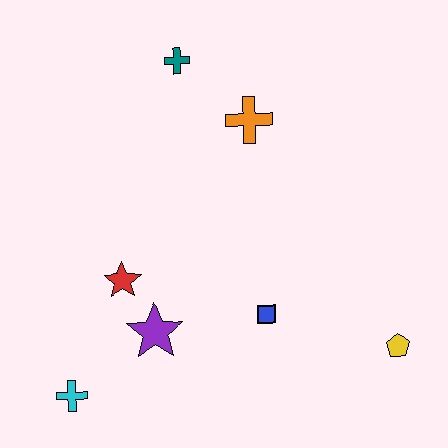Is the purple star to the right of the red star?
Yes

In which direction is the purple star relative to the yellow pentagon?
The purple star is to the left of the yellow pentagon.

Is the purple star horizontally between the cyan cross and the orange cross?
Yes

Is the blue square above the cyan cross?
Yes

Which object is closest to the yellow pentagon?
The blue square is closest to the yellow pentagon.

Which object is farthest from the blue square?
The teal cross is farthest from the blue square.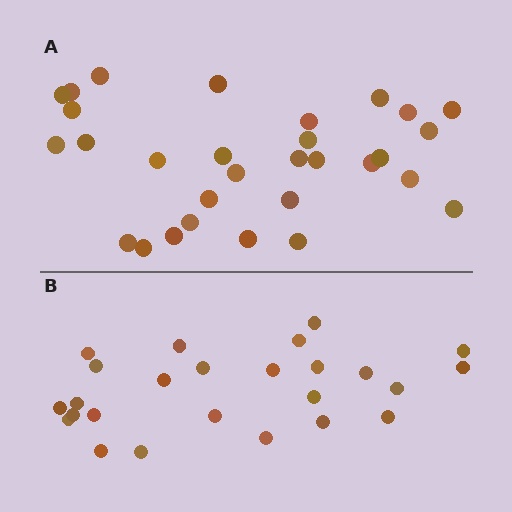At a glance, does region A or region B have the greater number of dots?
Region A (the top region) has more dots.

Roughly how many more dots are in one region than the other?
Region A has about 5 more dots than region B.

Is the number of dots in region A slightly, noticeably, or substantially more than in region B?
Region A has only slightly more — the two regions are fairly close. The ratio is roughly 1.2 to 1.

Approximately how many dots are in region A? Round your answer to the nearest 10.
About 30 dots.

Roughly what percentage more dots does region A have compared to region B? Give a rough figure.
About 20% more.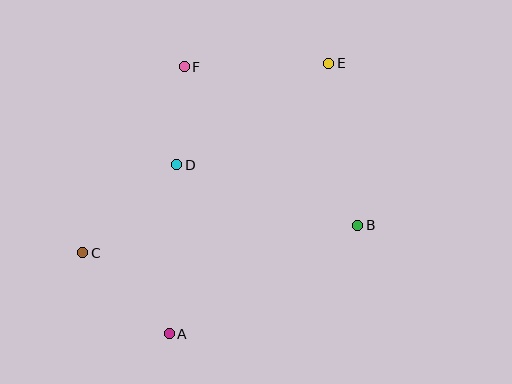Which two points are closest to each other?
Points D and F are closest to each other.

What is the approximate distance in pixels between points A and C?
The distance between A and C is approximately 119 pixels.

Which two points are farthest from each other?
Points A and E are farthest from each other.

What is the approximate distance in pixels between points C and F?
The distance between C and F is approximately 212 pixels.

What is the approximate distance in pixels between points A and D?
The distance between A and D is approximately 169 pixels.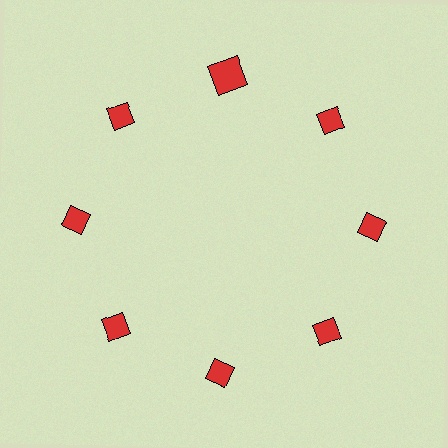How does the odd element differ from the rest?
It has a different shape: square instead of diamond.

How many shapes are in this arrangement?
There are 8 shapes arranged in a ring pattern.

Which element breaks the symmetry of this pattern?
The red square at roughly the 12 o'clock position breaks the symmetry. All other shapes are red diamonds.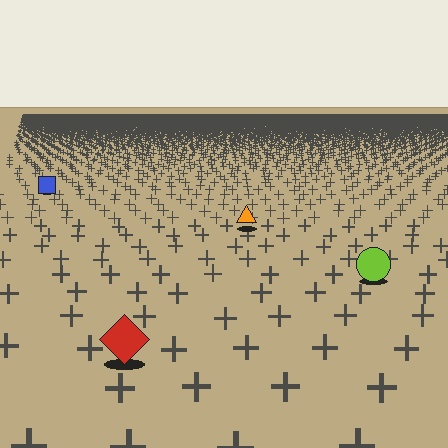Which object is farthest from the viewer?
The blue square is farthest from the viewer. It appears smaller and the ground texture around it is denser.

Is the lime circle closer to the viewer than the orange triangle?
Yes. The lime circle is closer — you can tell from the texture gradient: the ground texture is coarser near it.